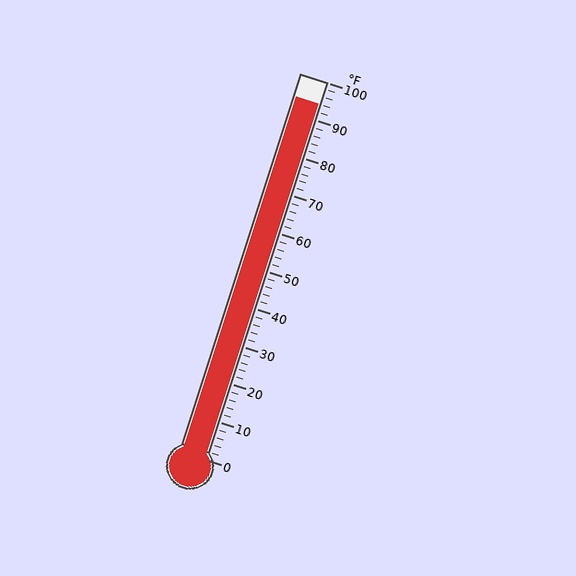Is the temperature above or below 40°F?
The temperature is above 40°F.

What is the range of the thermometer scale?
The thermometer scale ranges from 0°F to 100°F.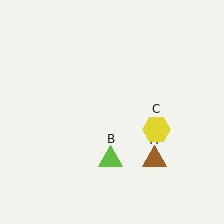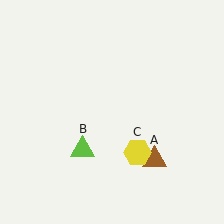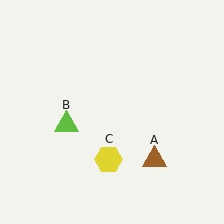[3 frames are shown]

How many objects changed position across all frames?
2 objects changed position: lime triangle (object B), yellow hexagon (object C).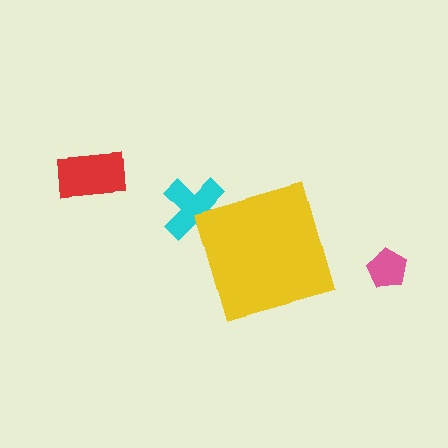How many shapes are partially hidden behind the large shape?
1 shape is partially hidden.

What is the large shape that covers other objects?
A yellow diamond.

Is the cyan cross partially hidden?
Yes, the cyan cross is partially hidden behind the yellow diamond.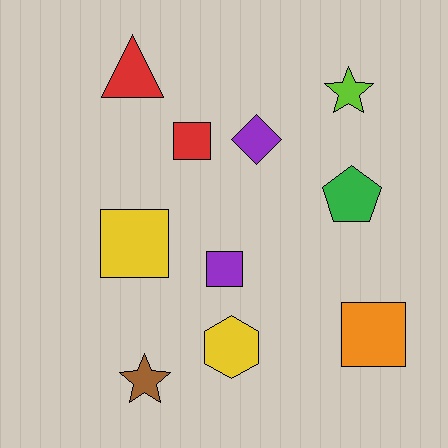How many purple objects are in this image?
There are 2 purple objects.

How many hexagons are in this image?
There is 1 hexagon.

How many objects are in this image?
There are 10 objects.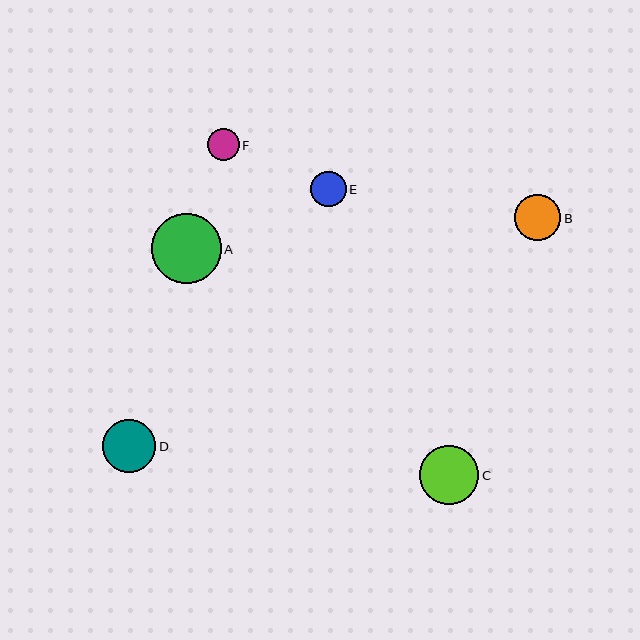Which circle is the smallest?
Circle F is the smallest with a size of approximately 32 pixels.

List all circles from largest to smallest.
From largest to smallest: A, C, D, B, E, F.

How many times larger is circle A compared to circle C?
Circle A is approximately 1.2 times the size of circle C.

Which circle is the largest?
Circle A is the largest with a size of approximately 70 pixels.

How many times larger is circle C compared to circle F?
Circle C is approximately 1.9 times the size of circle F.